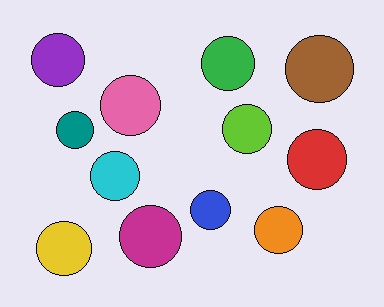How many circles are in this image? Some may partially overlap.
There are 12 circles.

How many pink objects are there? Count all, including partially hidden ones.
There is 1 pink object.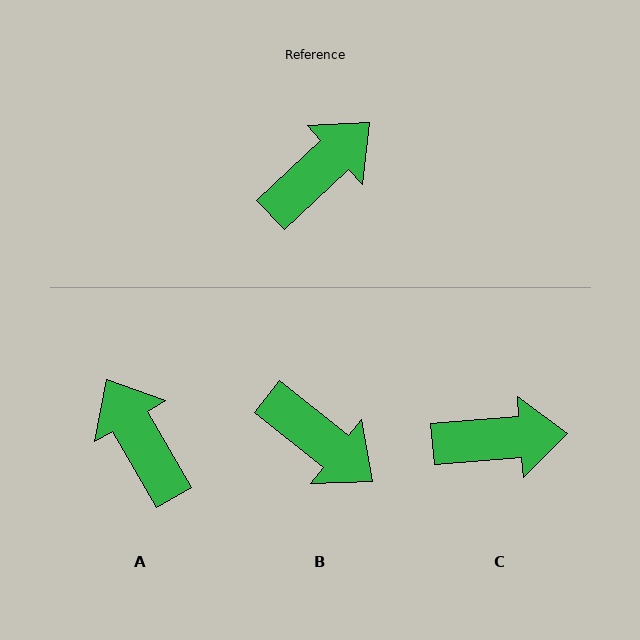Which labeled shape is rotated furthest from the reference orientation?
B, about 82 degrees away.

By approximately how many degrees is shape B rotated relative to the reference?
Approximately 82 degrees clockwise.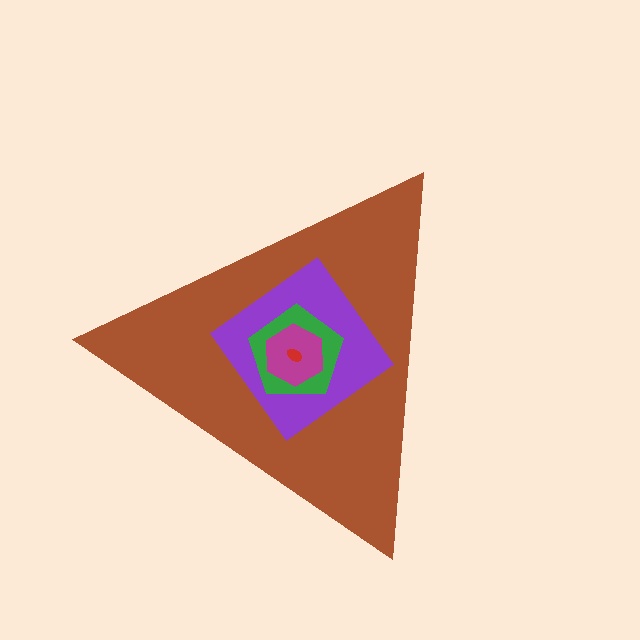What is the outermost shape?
The brown triangle.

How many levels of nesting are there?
5.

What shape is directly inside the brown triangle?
The purple diamond.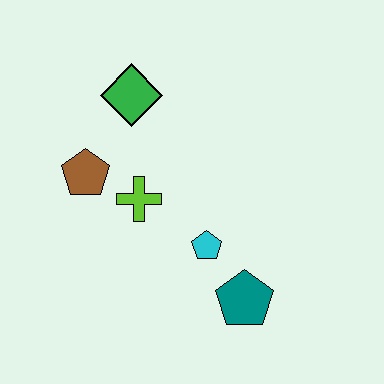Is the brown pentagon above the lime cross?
Yes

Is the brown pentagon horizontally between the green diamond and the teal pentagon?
No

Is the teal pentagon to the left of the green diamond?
No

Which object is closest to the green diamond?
The brown pentagon is closest to the green diamond.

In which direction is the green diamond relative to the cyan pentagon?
The green diamond is above the cyan pentagon.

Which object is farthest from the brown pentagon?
The teal pentagon is farthest from the brown pentagon.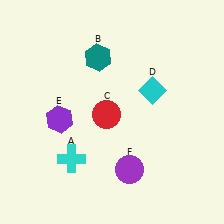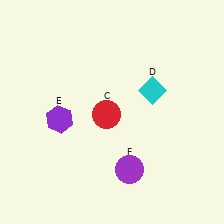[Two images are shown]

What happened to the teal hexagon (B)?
The teal hexagon (B) was removed in Image 2. It was in the top-left area of Image 1.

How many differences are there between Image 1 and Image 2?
There are 2 differences between the two images.